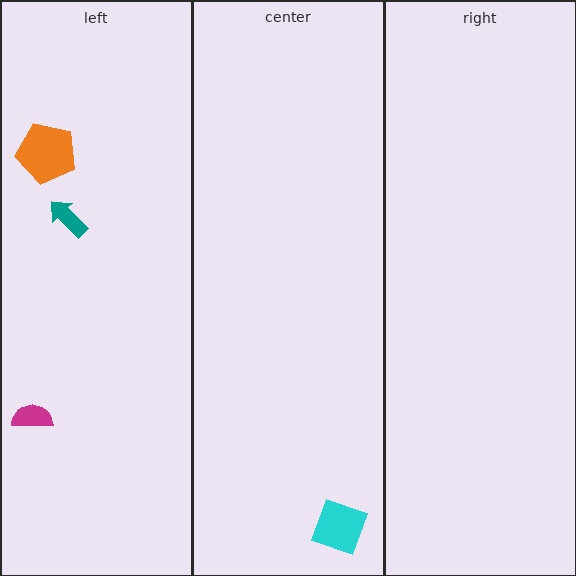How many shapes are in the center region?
1.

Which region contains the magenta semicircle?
The left region.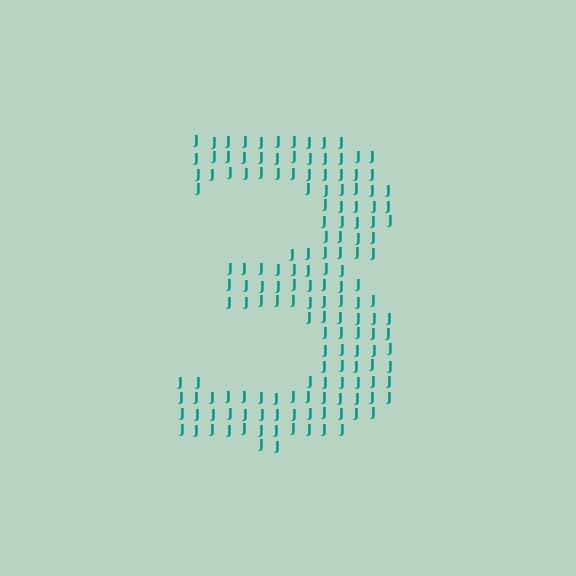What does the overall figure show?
The overall figure shows the digit 3.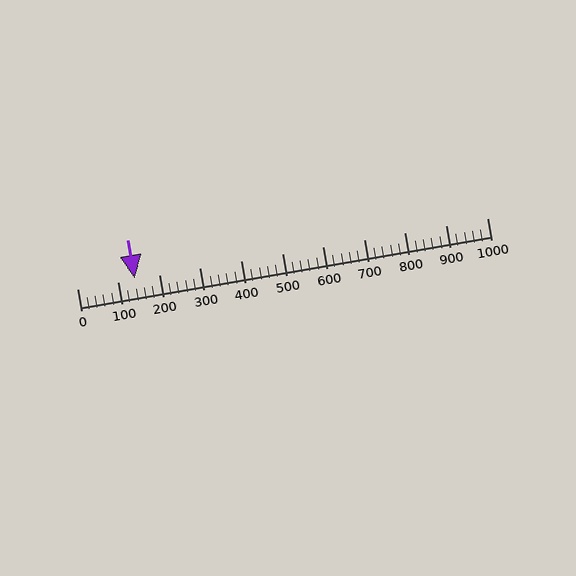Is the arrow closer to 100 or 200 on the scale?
The arrow is closer to 100.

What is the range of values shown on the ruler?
The ruler shows values from 0 to 1000.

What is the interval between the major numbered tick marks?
The major tick marks are spaced 100 units apart.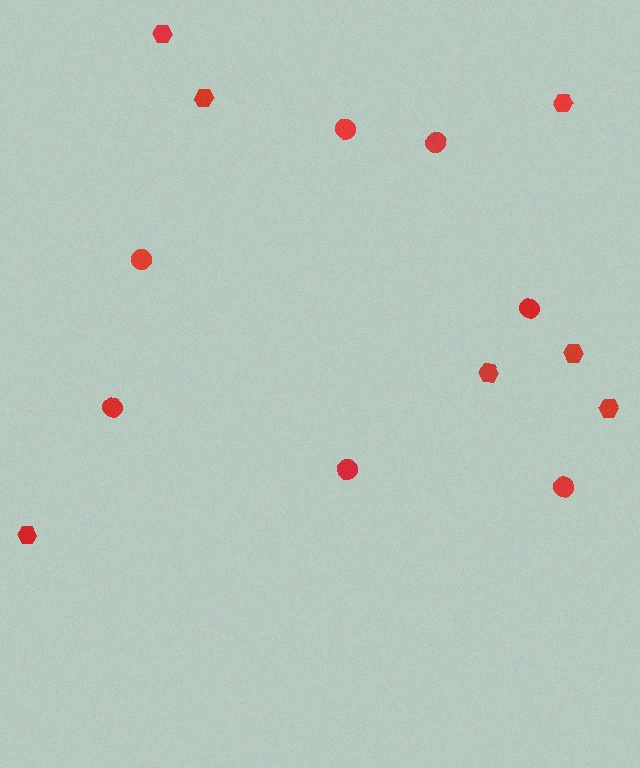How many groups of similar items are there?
There are 2 groups: one group of hexagons (7) and one group of circles (7).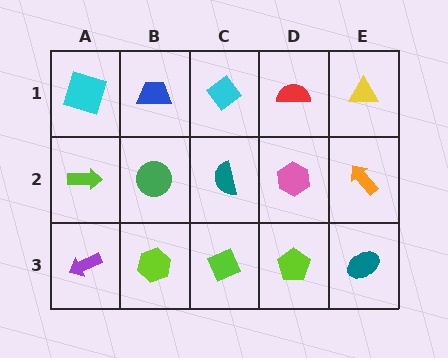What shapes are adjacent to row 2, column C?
A cyan diamond (row 1, column C), a lime diamond (row 3, column C), a green circle (row 2, column B), a pink hexagon (row 2, column D).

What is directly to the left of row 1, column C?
A blue trapezoid.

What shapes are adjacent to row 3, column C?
A teal semicircle (row 2, column C), a lime hexagon (row 3, column B), a lime pentagon (row 3, column D).